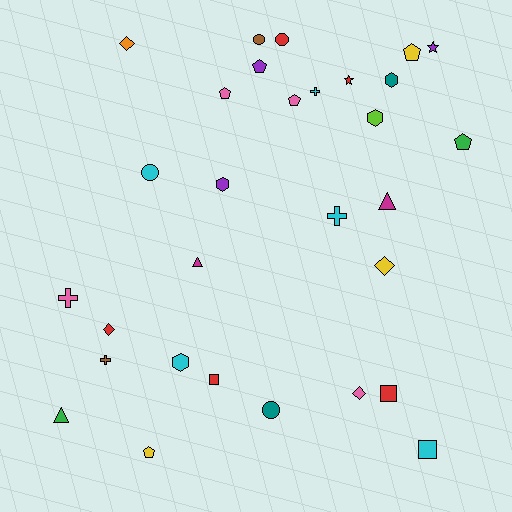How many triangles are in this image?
There are 3 triangles.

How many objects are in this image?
There are 30 objects.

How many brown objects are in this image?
There are 2 brown objects.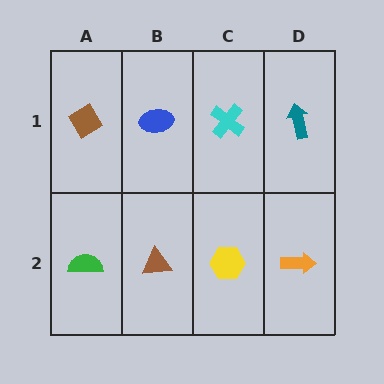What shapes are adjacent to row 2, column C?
A cyan cross (row 1, column C), a brown triangle (row 2, column B), an orange arrow (row 2, column D).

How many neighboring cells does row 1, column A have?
2.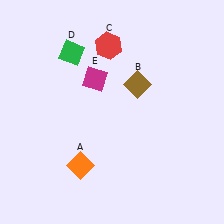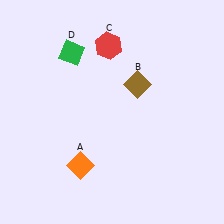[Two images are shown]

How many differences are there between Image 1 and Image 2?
There is 1 difference between the two images.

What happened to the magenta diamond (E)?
The magenta diamond (E) was removed in Image 2. It was in the top-left area of Image 1.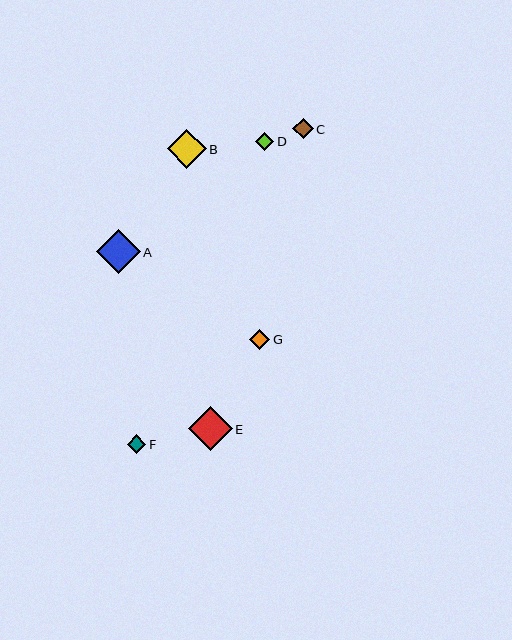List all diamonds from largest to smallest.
From largest to smallest: A, E, B, G, C, F, D.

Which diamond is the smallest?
Diamond D is the smallest with a size of approximately 18 pixels.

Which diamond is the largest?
Diamond A is the largest with a size of approximately 44 pixels.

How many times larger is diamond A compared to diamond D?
Diamond A is approximately 2.4 times the size of diamond D.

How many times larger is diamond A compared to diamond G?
Diamond A is approximately 2.2 times the size of diamond G.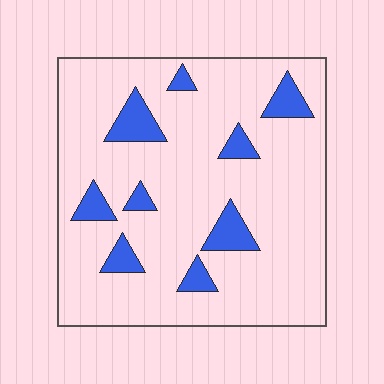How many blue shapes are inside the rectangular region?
9.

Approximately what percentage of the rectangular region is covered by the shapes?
Approximately 15%.